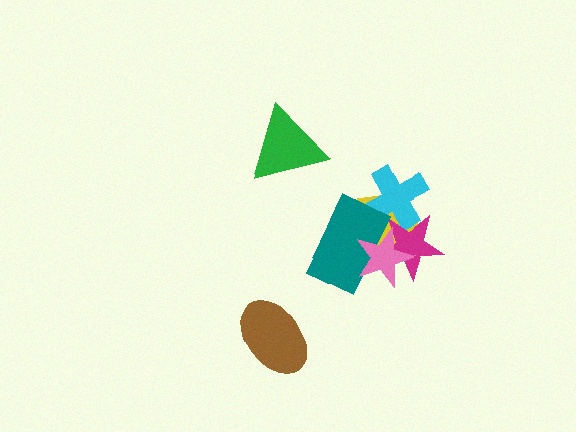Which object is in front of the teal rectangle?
The pink star is in front of the teal rectangle.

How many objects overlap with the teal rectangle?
4 objects overlap with the teal rectangle.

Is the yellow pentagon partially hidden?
Yes, it is partially covered by another shape.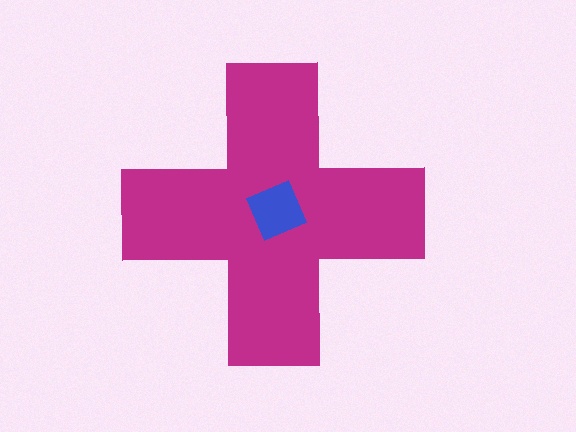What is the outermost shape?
The magenta cross.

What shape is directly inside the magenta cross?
The blue diamond.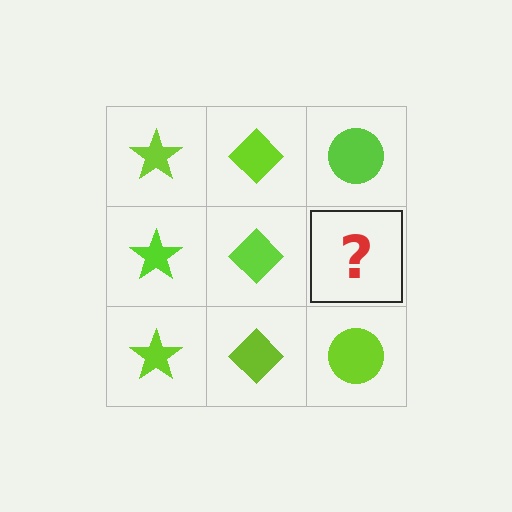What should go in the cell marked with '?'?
The missing cell should contain a lime circle.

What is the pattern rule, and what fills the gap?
The rule is that each column has a consistent shape. The gap should be filled with a lime circle.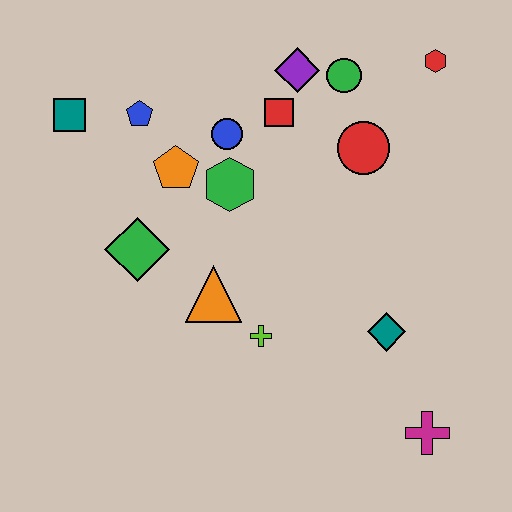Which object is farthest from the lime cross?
The red hexagon is farthest from the lime cross.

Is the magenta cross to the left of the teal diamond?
No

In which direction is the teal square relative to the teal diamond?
The teal square is to the left of the teal diamond.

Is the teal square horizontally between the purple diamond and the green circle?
No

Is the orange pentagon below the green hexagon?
No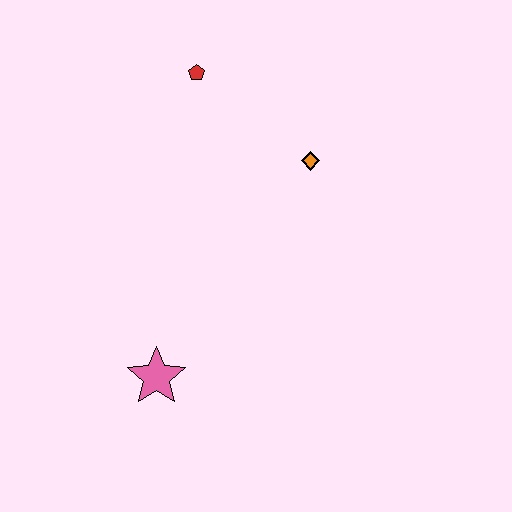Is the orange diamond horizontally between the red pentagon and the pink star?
No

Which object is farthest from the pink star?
The red pentagon is farthest from the pink star.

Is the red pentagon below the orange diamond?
No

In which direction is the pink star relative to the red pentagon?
The pink star is below the red pentagon.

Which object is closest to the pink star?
The orange diamond is closest to the pink star.